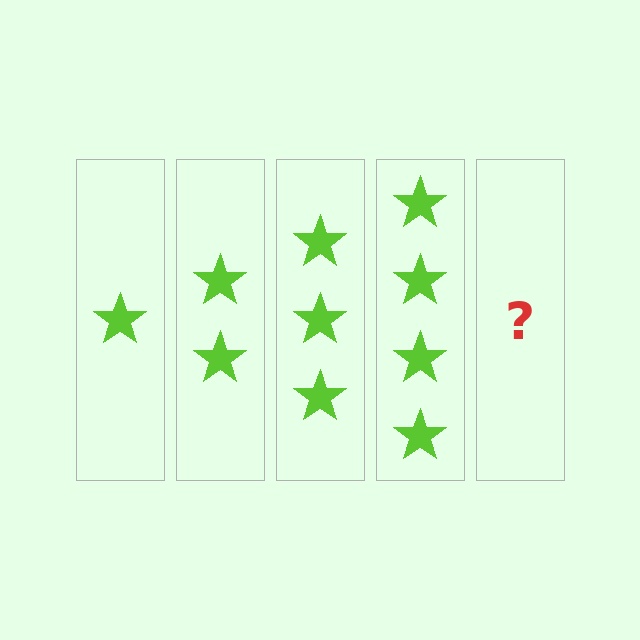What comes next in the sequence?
The next element should be 5 stars.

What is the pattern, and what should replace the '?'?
The pattern is that each step adds one more star. The '?' should be 5 stars.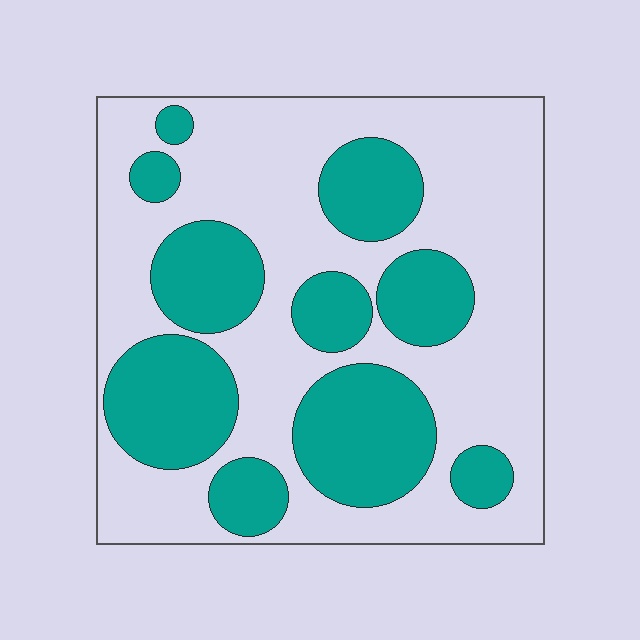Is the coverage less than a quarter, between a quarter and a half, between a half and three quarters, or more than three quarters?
Between a quarter and a half.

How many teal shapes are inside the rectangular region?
10.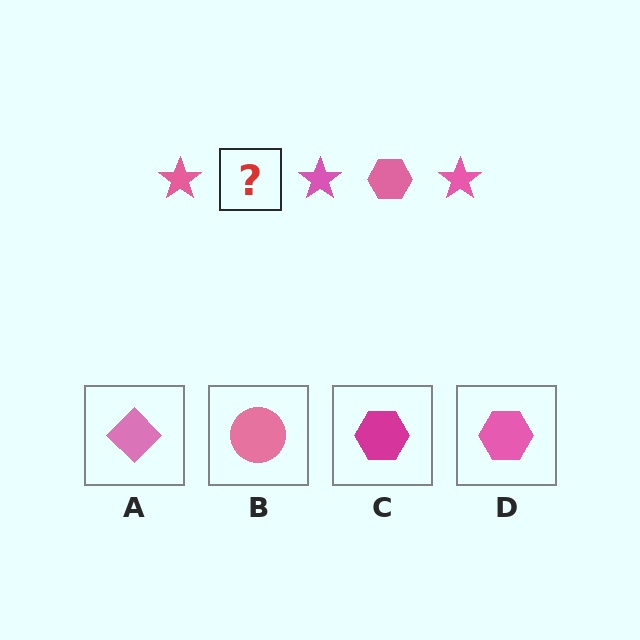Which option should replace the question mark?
Option D.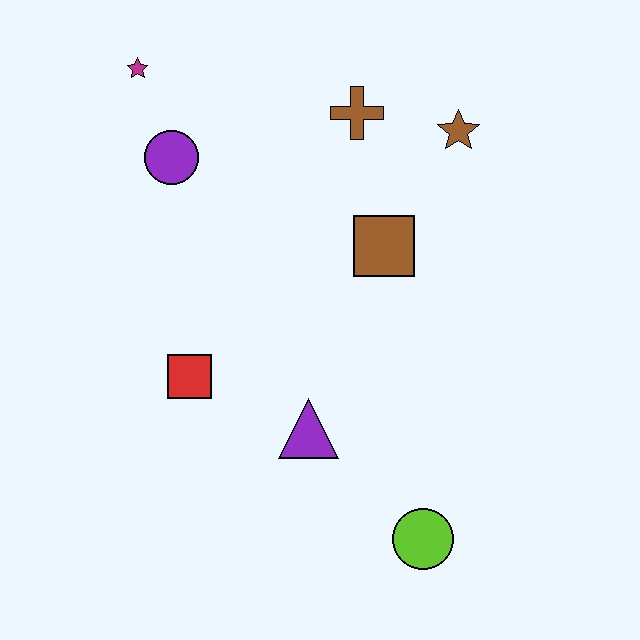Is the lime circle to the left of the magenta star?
No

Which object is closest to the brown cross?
The brown star is closest to the brown cross.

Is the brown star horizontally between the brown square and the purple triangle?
No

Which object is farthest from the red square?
The brown star is farthest from the red square.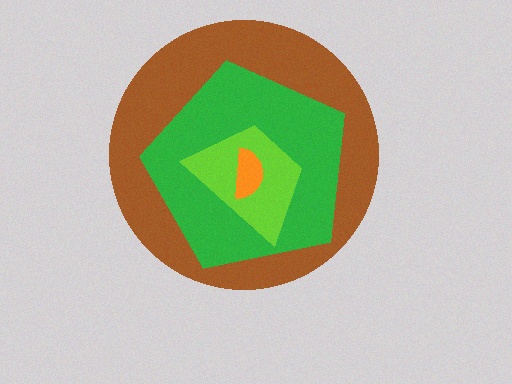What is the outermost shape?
The brown circle.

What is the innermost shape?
The orange semicircle.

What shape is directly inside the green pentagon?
The lime trapezoid.